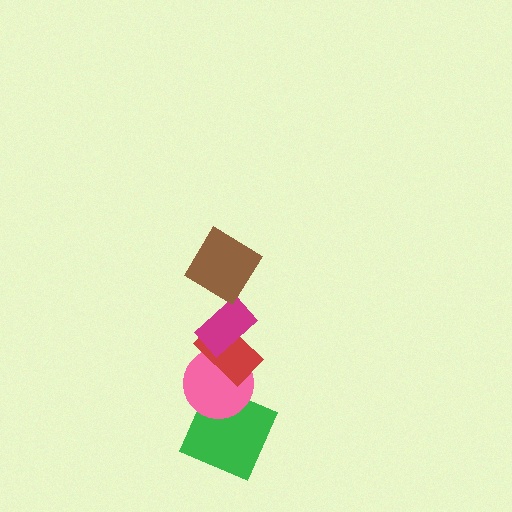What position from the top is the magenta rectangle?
The magenta rectangle is 2nd from the top.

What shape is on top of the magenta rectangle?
The brown diamond is on top of the magenta rectangle.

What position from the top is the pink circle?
The pink circle is 4th from the top.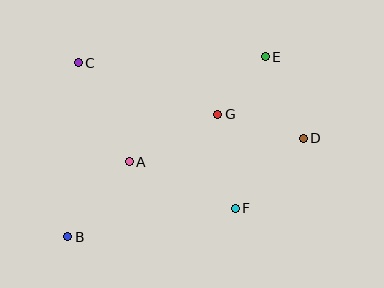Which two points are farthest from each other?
Points B and E are farthest from each other.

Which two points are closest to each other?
Points E and G are closest to each other.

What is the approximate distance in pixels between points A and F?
The distance between A and F is approximately 116 pixels.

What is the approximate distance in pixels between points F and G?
The distance between F and G is approximately 96 pixels.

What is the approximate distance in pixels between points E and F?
The distance between E and F is approximately 155 pixels.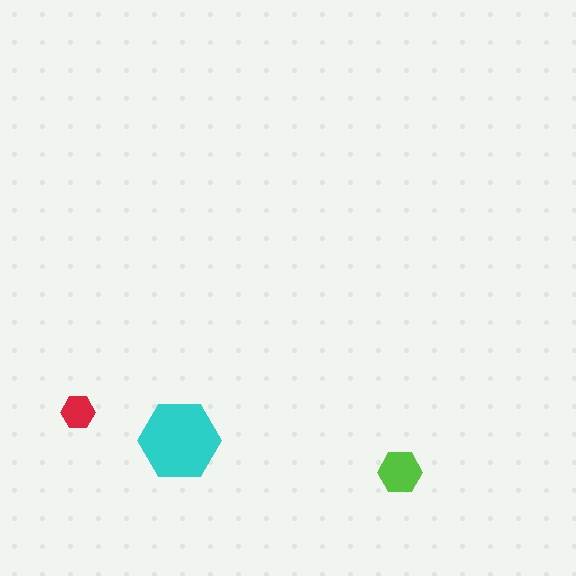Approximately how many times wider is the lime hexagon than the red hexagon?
About 1.5 times wider.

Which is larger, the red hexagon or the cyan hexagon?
The cyan one.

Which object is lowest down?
The lime hexagon is bottommost.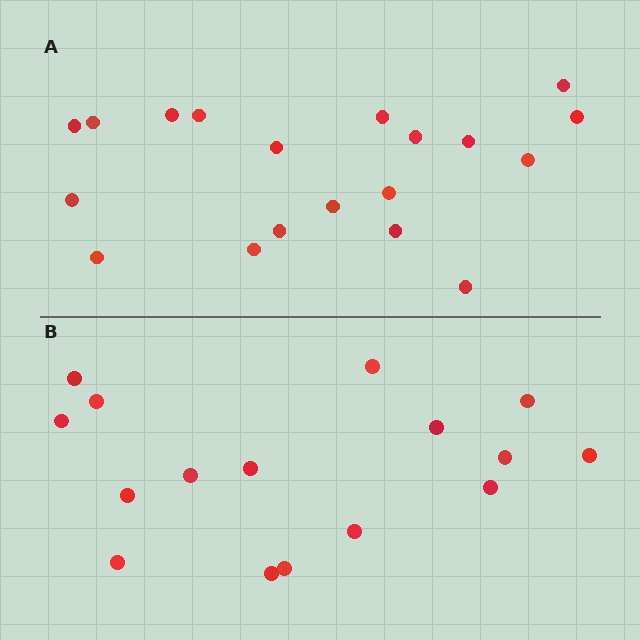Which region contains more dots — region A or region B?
Region A (the top region) has more dots.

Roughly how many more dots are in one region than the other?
Region A has just a few more — roughly 2 or 3 more dots than region B.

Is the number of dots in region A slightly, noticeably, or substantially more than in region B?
Region A has only slightly more — the two regions are fairly close. The ratio is roughly 1.2 to 1.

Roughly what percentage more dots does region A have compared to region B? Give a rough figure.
About 20% more.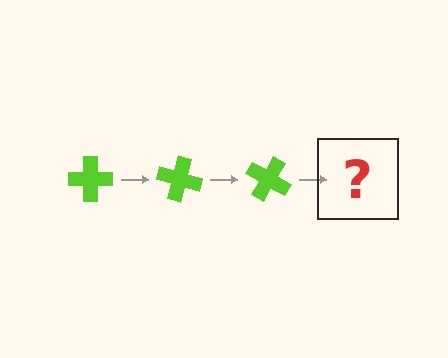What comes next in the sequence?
The next element should be a lime cross rotated 45 degrees.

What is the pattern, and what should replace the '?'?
The pattern is that the cross rotates 15 degrees each step. The '?' should be a lime cross rotated 45 degrees.